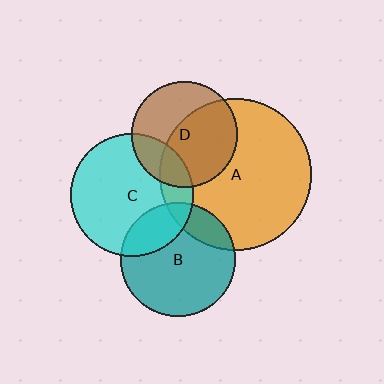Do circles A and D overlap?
Yes.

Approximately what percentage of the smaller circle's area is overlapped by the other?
Approximately 55%.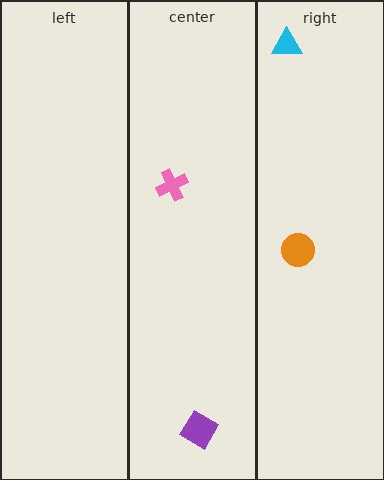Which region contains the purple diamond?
The center region.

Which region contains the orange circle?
The right region.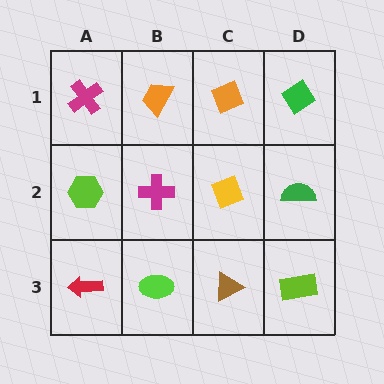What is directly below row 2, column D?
A lime rectangle.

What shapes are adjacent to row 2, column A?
A magenta cross (row 1, column A), a red arrow (row 3, column A), a magenta cross (row 2, column B).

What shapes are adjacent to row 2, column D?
A green diamond (row 1, column D), a lime rectangle (row 3, column D), a yellow diamond (row 2, column C).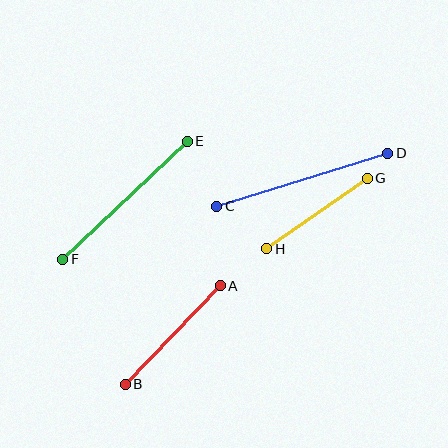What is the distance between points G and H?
The distance is approximately 123 pixels.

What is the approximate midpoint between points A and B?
The midpoint is at approximately (173, 335) pixels.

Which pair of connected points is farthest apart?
Points C and D are farthest apart.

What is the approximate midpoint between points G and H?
The midpoint is at approximately (317, 214) pixels.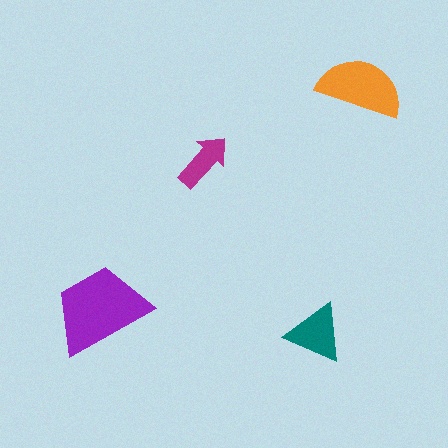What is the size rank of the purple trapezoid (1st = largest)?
1st.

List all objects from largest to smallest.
The purple trapezoid, the orange semicircle, the teal triangle, the magenta arrow.